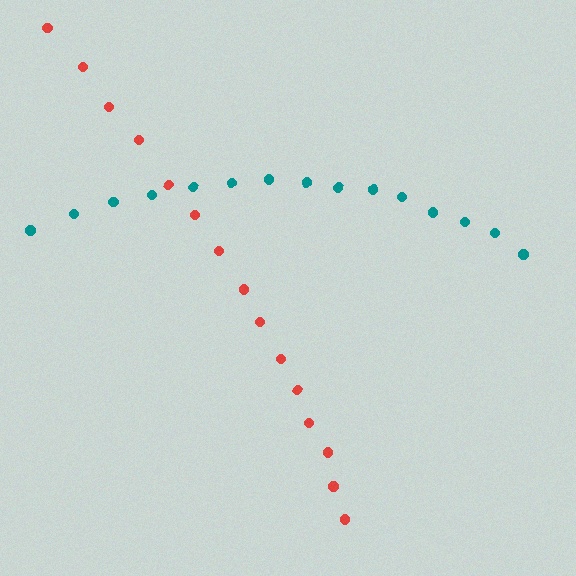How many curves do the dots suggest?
There are 2 distinct paths.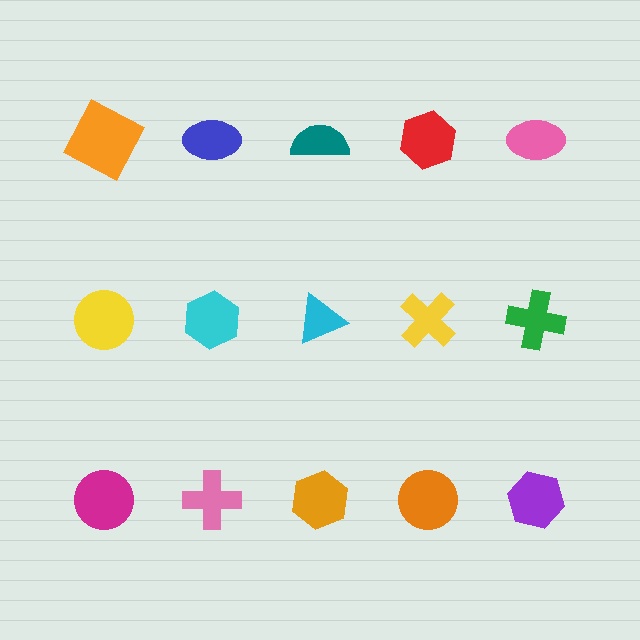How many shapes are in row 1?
5 shapes.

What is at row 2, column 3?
A cyan triangle.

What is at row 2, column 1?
A yellow circle.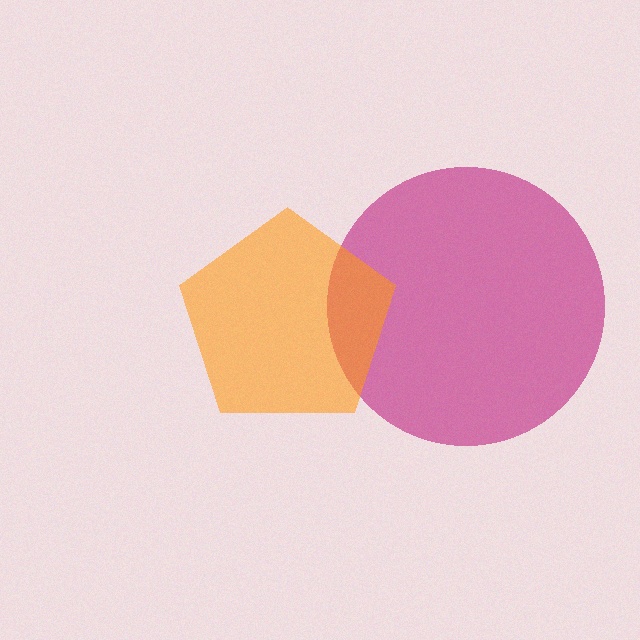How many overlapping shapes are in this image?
There are 2 overlapping shapes in the image.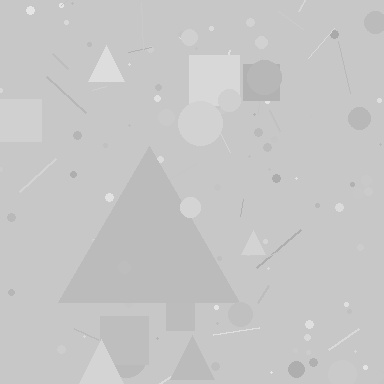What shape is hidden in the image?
A triangle is hidden in the image.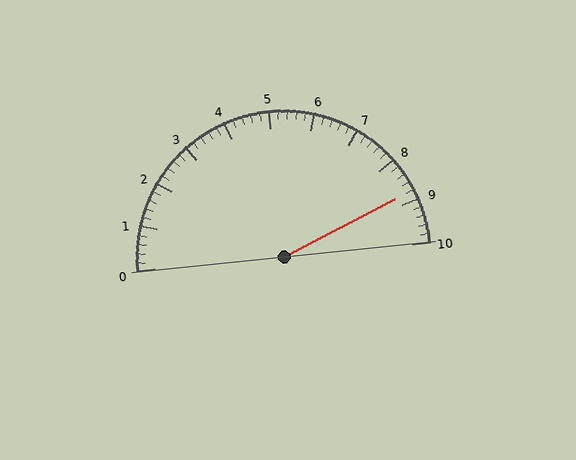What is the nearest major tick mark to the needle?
The nearest major tick mark is 9.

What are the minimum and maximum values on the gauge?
The gauge ranges from 0 to 10.